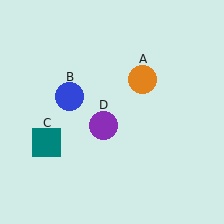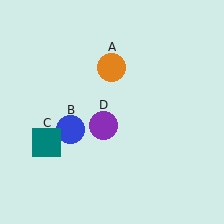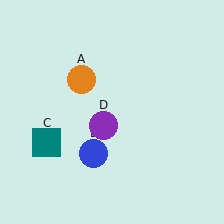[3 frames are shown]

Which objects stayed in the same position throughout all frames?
Teal square (object C) and purple circle (object D) remained stationary.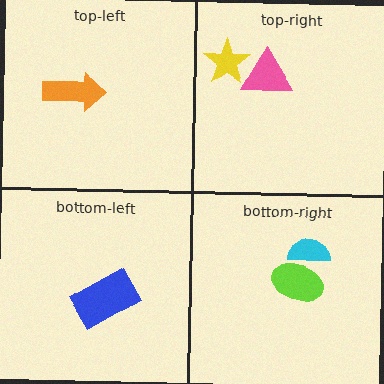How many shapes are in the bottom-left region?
1.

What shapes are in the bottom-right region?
The lime ellipse, the cyan semicircle.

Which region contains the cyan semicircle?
The bottom-right region.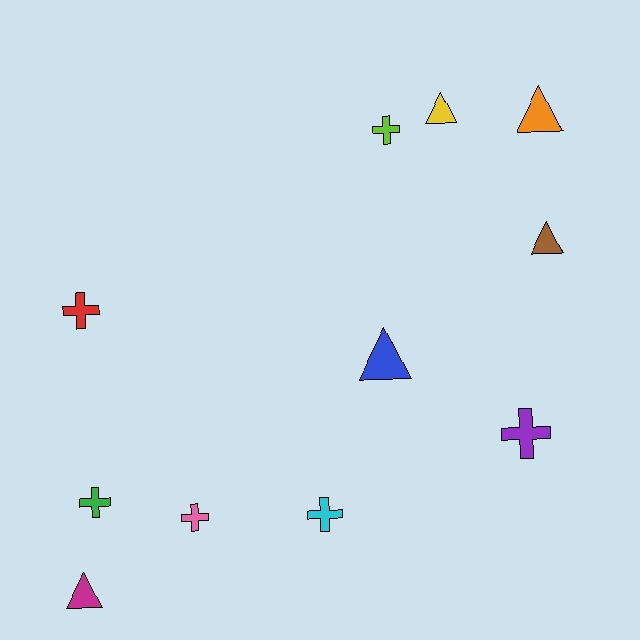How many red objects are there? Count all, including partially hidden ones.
There is 1 red object.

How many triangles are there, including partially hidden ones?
There are 5 triangles.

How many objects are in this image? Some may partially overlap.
There are 11 objects.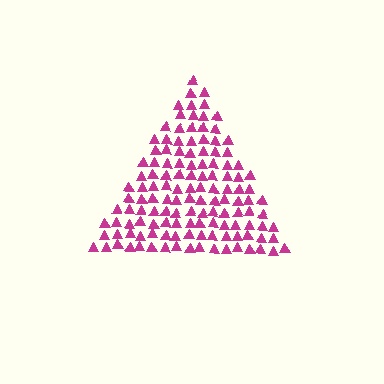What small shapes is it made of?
It is made of small triangles.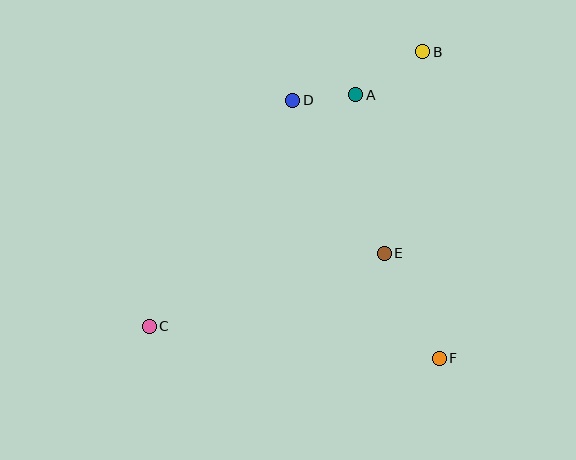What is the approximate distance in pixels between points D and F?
The distance between D and F is approximately 297 pixels.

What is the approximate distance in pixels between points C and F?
The distance between C and F is approximately 292 pixels.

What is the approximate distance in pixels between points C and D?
The distance between C and D is approximately 268 pixels.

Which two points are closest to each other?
Points A and D are closest to each other.